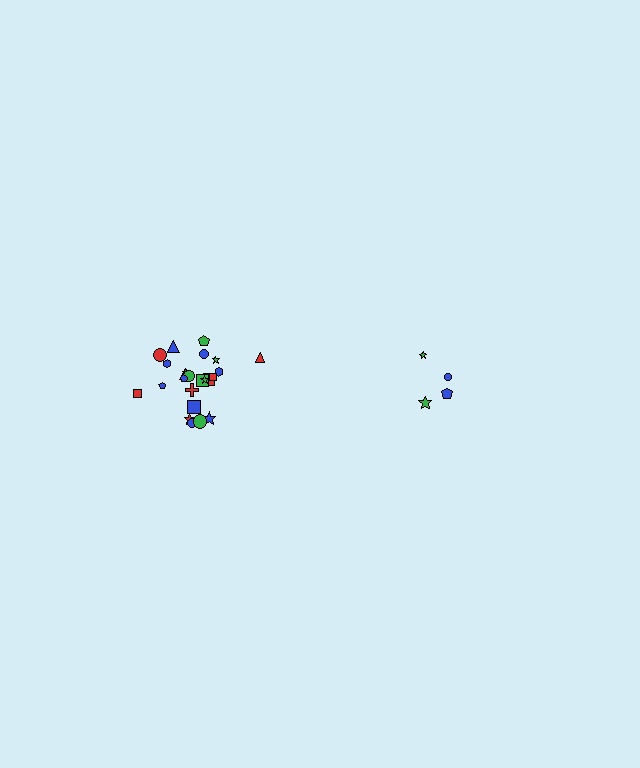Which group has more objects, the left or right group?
The left group.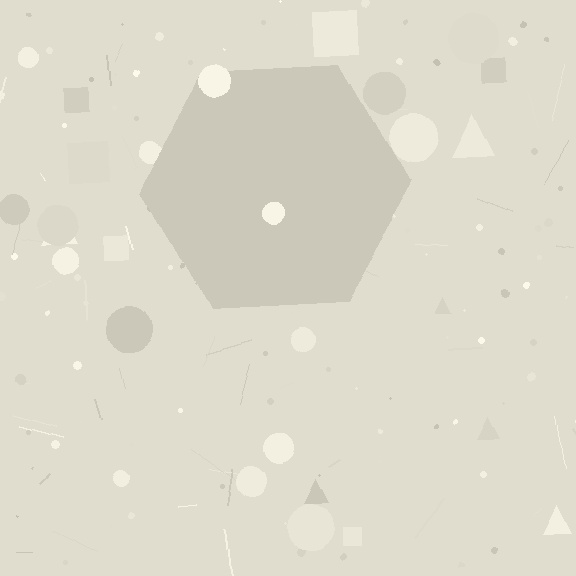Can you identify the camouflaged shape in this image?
The camouflaged shape is a hexagon.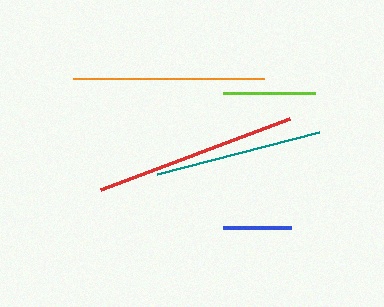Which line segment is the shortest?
The blue line is the shortest at approximately 69 pixels.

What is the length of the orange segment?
The orange segment is approximately 191 pixels long.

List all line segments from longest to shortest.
From longest to shortest: red, orange, teal, lime, blue.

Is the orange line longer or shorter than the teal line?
The orange line is longer than the teal line.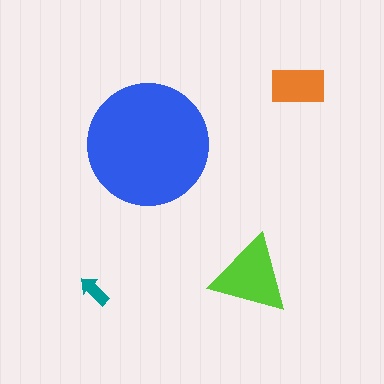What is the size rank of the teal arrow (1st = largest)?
4th.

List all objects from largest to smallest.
The blue circle, the lime triangle, the orange rectangle, the teal arrow.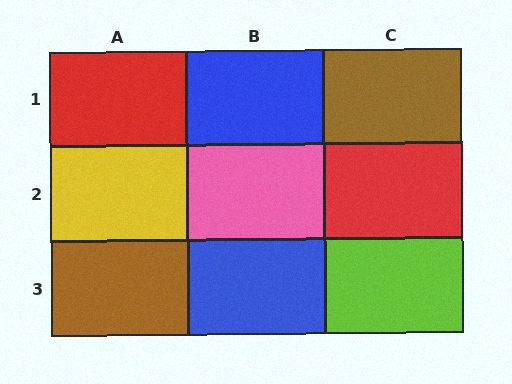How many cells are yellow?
1 cell is yellow.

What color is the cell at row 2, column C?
Red.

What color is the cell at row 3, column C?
Lime.